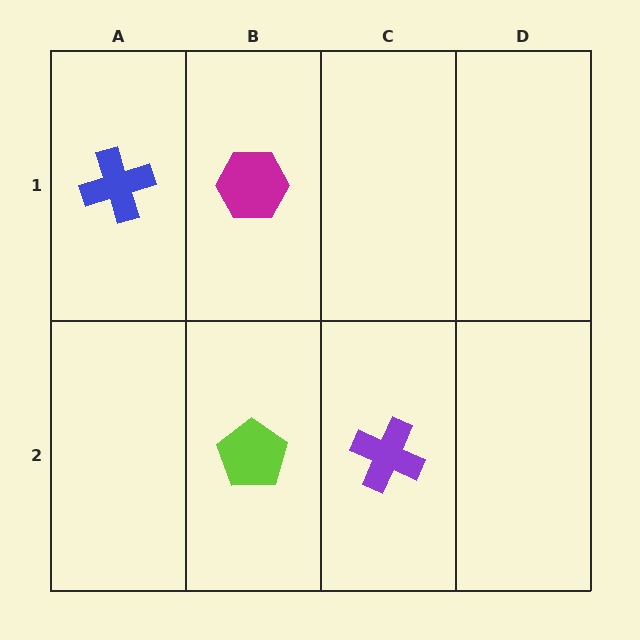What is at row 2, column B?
A lime pentagon.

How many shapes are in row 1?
2 shapes.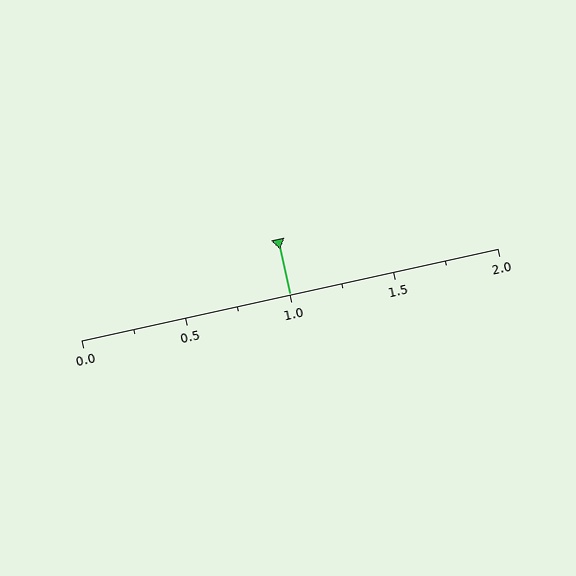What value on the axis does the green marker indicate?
The marker indicates approximately 1.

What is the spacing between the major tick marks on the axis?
The major ticks are spaced 0.5 apart.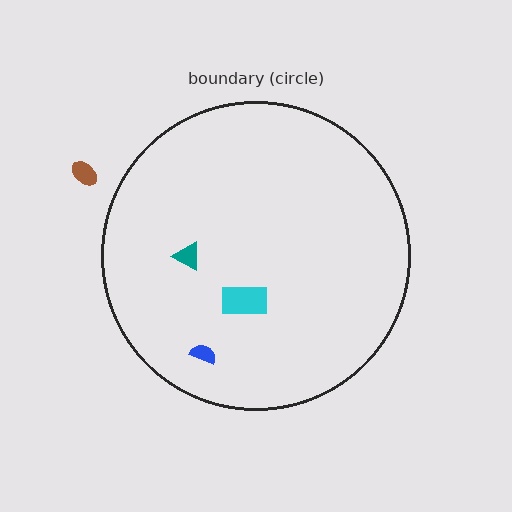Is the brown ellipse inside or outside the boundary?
Outside.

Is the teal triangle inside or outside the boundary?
Inside.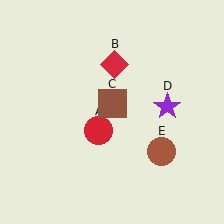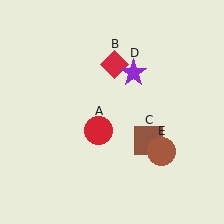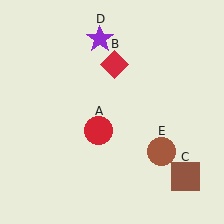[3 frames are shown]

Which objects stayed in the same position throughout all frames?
Red circle (object A) and red diamond (object B) and brown circle (object E) remained stationary.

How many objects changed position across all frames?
2 objects changed position: brown square (object C), purple star (object D).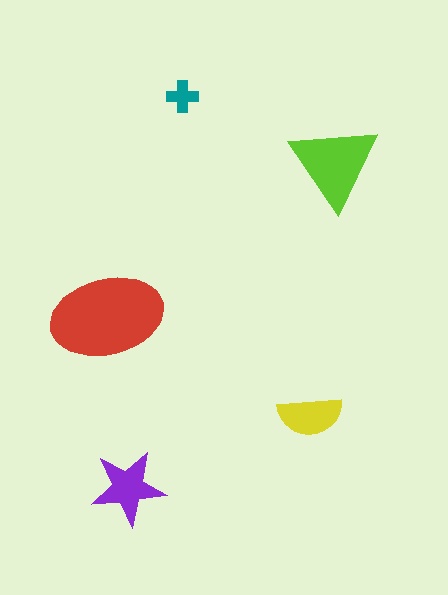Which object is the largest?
The red ellipse.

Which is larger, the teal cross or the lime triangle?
The lime triangle.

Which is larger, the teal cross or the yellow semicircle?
The yellow semicircle.